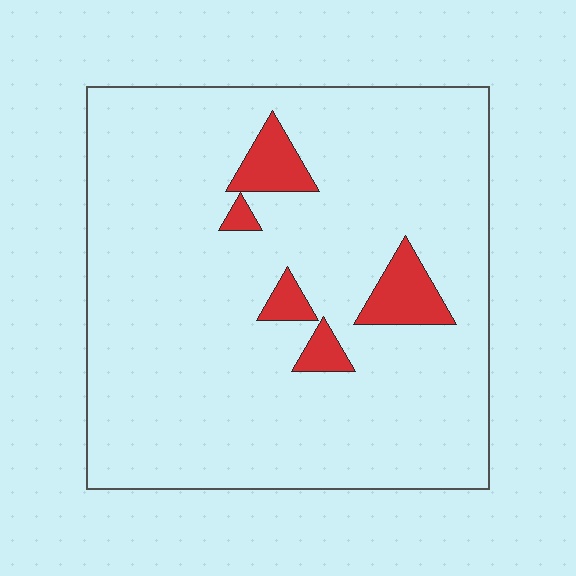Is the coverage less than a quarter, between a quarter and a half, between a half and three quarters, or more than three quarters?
Less than a quarter.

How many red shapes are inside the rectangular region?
5.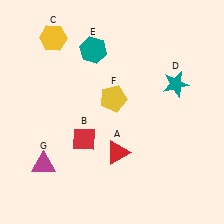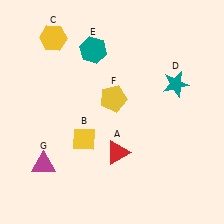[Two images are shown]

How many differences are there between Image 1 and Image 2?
There is 1 difference between the two images.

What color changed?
The diamond (B) changed from red in Image 1 to yellow in Image 2.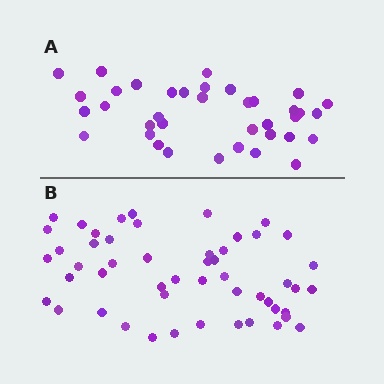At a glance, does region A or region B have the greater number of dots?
Region B (the bottom region) has more dots.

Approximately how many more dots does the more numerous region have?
Region B has approximately 15 more dots than region A.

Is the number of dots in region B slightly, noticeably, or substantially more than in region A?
Region B has noticeably more, but not dramatically so. The ratio is roughly 1.4 to 1.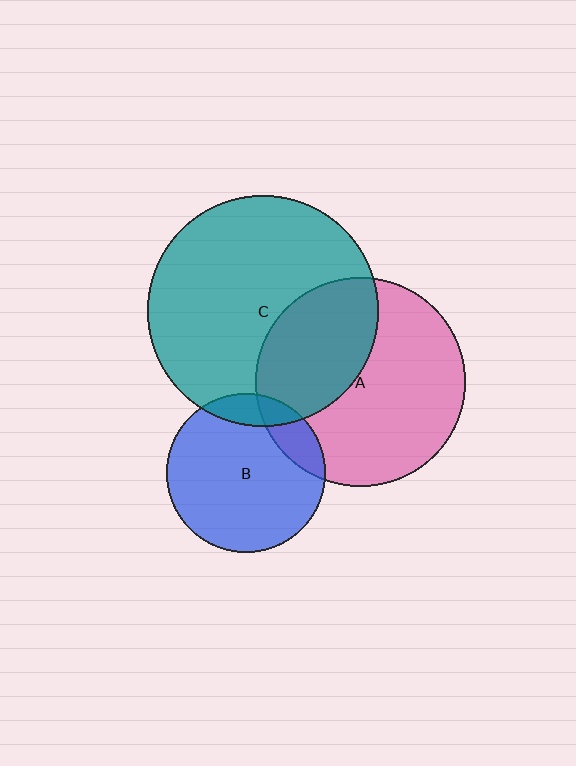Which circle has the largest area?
Circle C (teal).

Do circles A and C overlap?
Yes.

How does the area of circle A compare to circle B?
Approximately 1.7 times.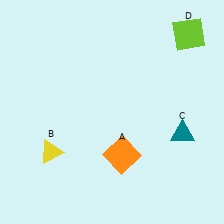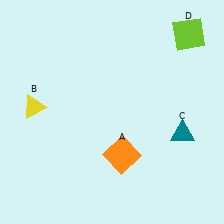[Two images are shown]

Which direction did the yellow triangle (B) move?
The yellow triangle (B) moved up.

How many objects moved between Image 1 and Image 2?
1 object moved between the two images.